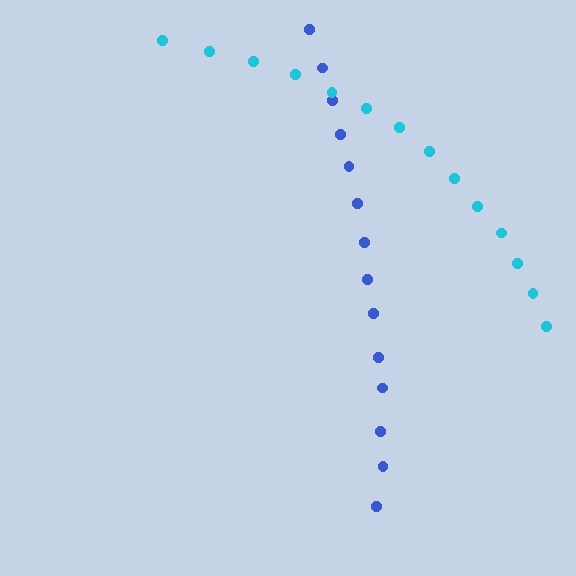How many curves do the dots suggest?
There are 2 distinct paths.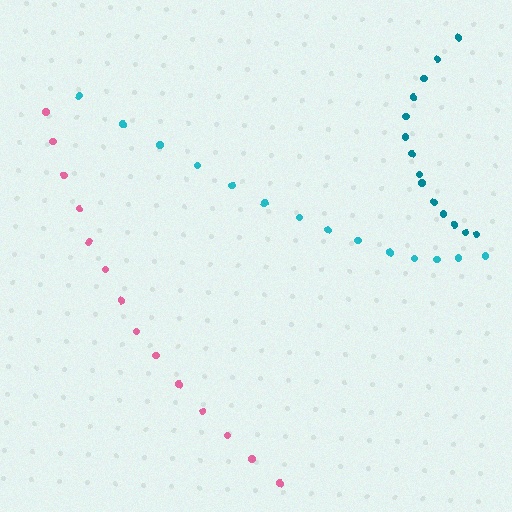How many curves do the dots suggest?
There are 3 distinct paths.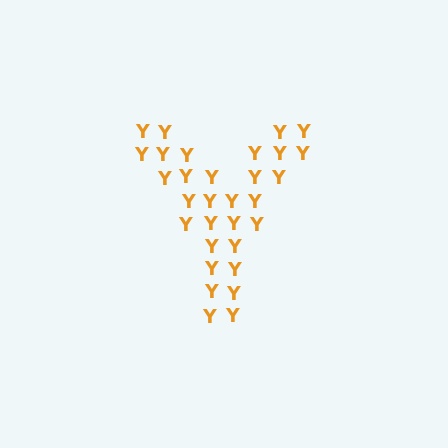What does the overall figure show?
The overall figure shows the letter Y.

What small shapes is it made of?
It is made of small letter Y's.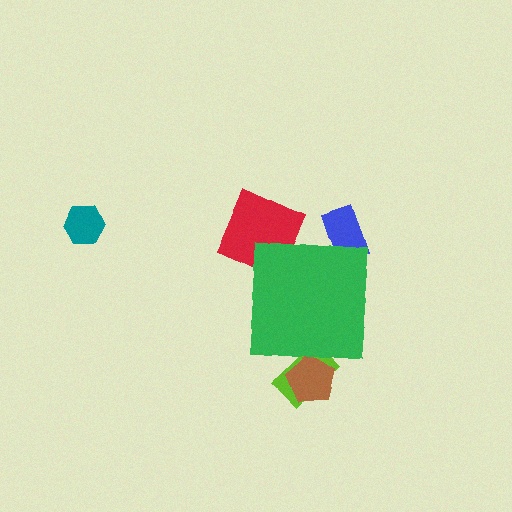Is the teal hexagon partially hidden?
No, the teal hexagon is fully visible.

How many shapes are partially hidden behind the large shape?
4 shapes are partially hidden.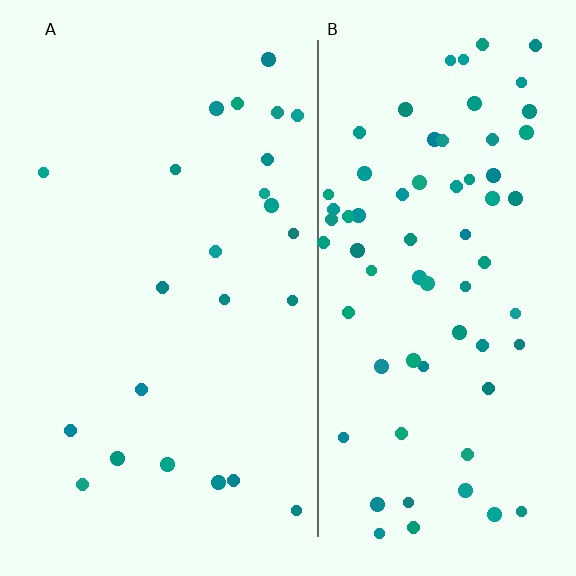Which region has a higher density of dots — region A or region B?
B (the right).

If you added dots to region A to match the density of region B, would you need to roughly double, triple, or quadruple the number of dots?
Approximately triple.